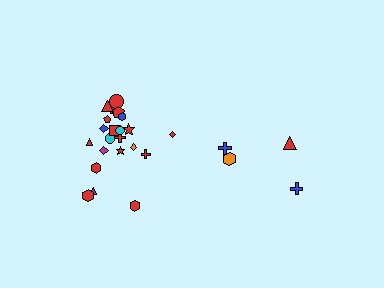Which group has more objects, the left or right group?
The left group.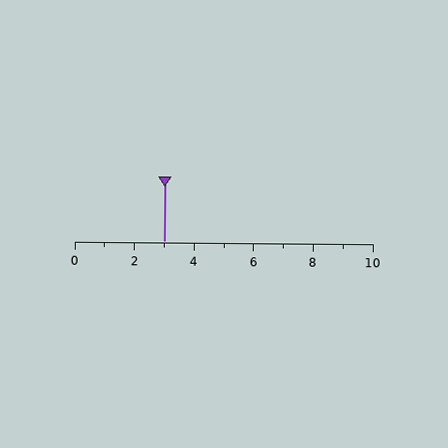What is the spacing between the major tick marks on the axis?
The major ticks are spaced 2 apart.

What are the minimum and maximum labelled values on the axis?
The axis runs from 0 to 10.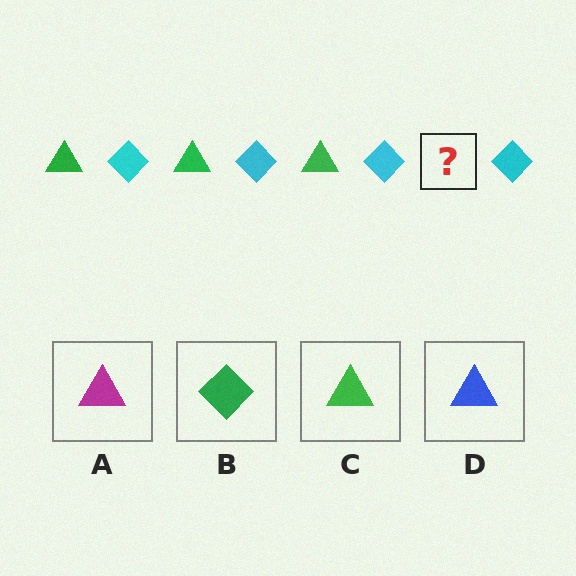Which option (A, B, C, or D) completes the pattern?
C.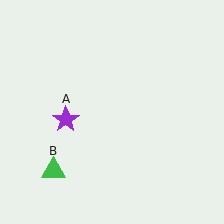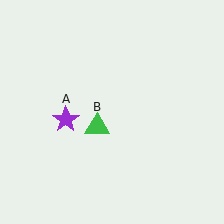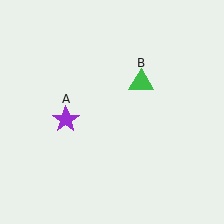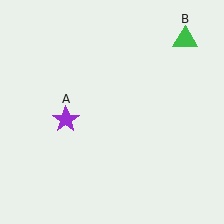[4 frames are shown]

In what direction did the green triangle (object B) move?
The green triangle (object B) moved up and to the right.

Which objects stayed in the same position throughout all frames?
Purple star (object A) remained stationary.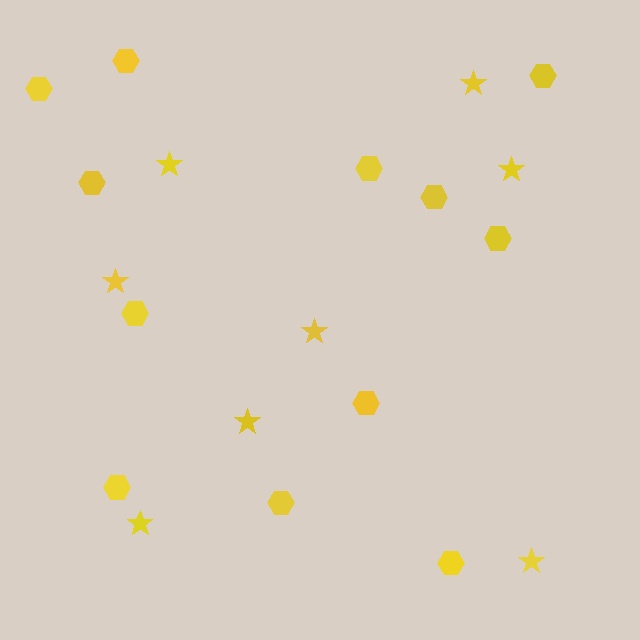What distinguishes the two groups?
There are 2 groups: one group of hexagons (12) and one group of stars (8).